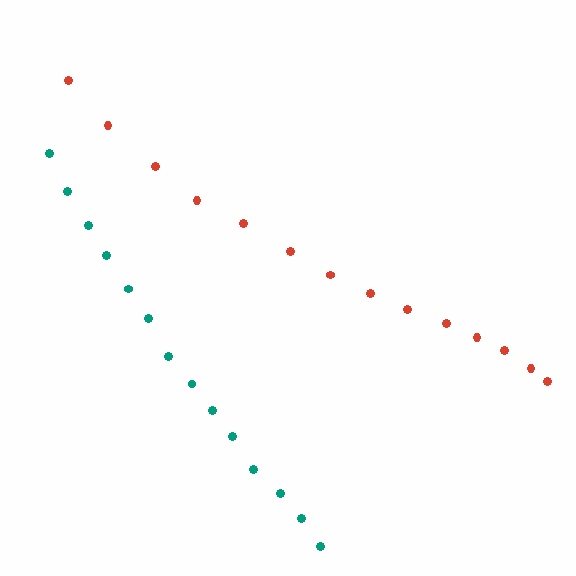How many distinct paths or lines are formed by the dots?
There are 2 distinct paths.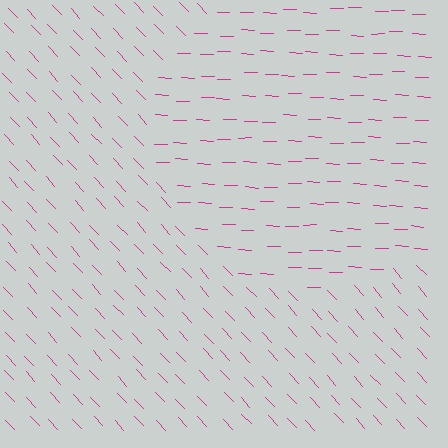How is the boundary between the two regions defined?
The boundary is defined purely by a change in line orientation (approximately 45 degrees difference). All lines are the same color and thickness.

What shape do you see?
I see a circle.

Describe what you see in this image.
The image is filled with small magenta line segments. A circle region in the image has lines oriented differently from the surrounding lines, creating a visible texture boundary.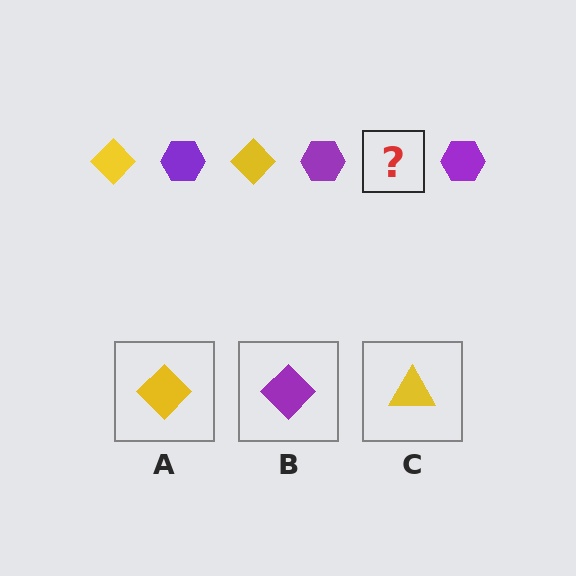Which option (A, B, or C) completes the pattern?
A.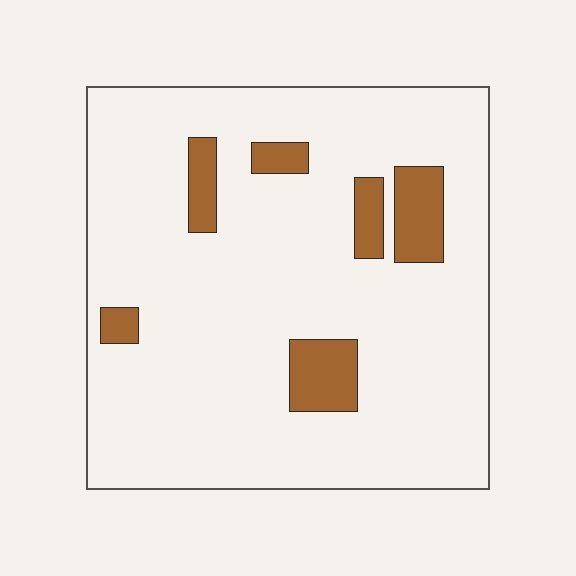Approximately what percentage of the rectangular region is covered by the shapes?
Approximately 10%.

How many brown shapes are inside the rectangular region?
6.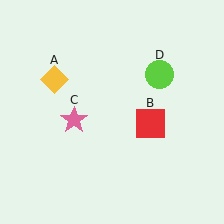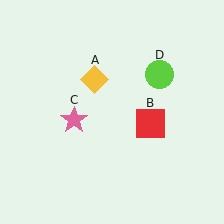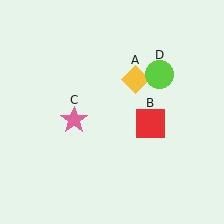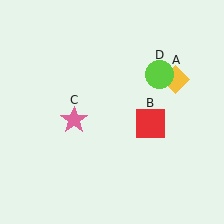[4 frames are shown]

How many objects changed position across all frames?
1 object changed position: yellow diamond (object A).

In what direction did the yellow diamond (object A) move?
The yellow diamond (object A) moved right.